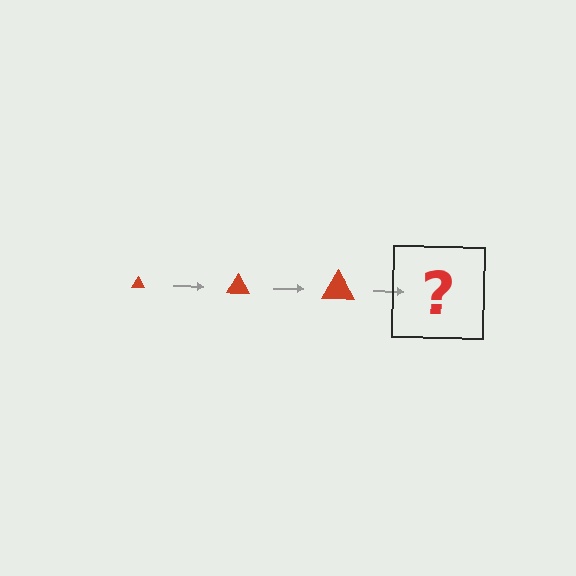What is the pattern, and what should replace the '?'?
The pattern is that the triangle gets progressively larger each step. The '?' should be a red triangle, larger than the previous one.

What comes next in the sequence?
The next element should be a red triangle, larger than the previous one.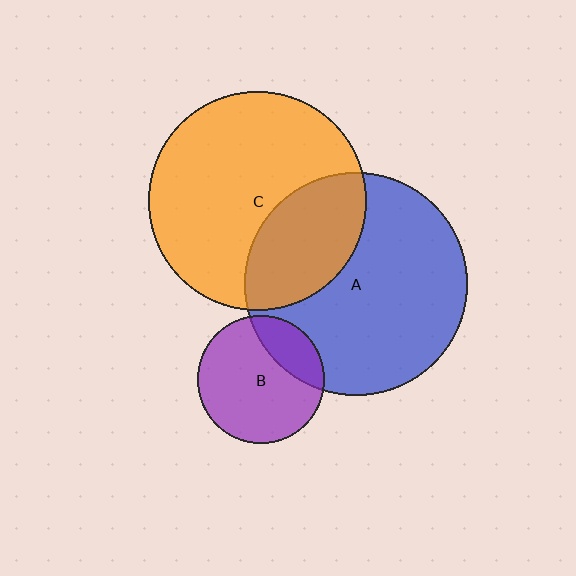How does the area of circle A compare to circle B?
Approximately 3.1 times.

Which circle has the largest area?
Circle A (blue).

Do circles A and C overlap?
Yes.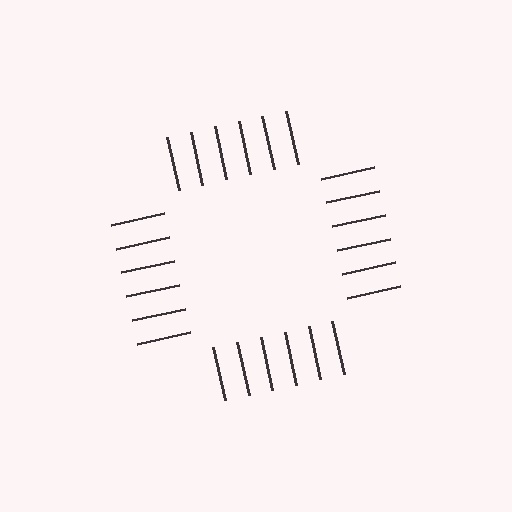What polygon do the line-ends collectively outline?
An illusory square — the line segments terminate on its edges but no continuous stroke is drawn.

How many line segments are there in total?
24 — 6 along each of the 4 edges.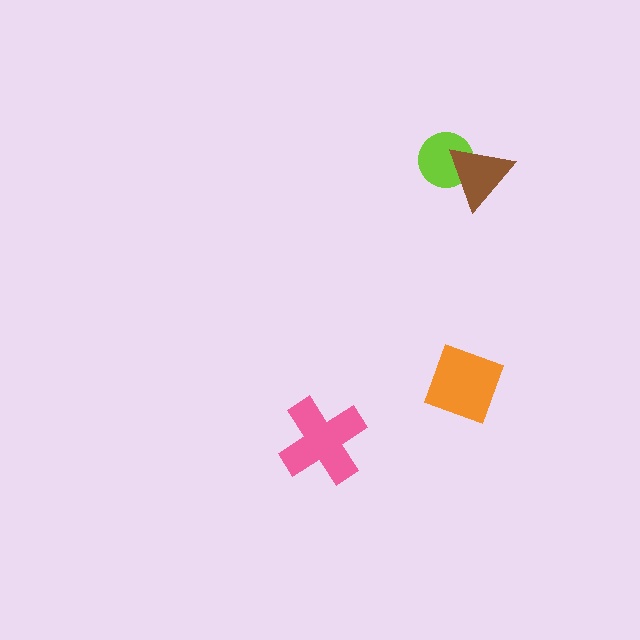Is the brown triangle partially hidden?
No, no other shape covers it.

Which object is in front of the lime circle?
The brown triangle is in front of the lime circle.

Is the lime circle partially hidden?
Yes, it is partially covered by another shape.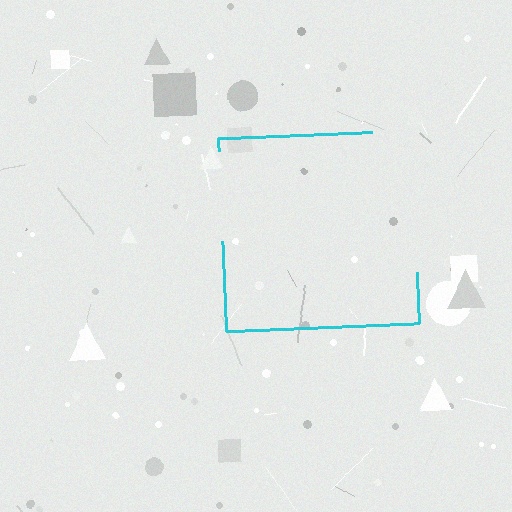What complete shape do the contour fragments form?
The contour fragments form a square.